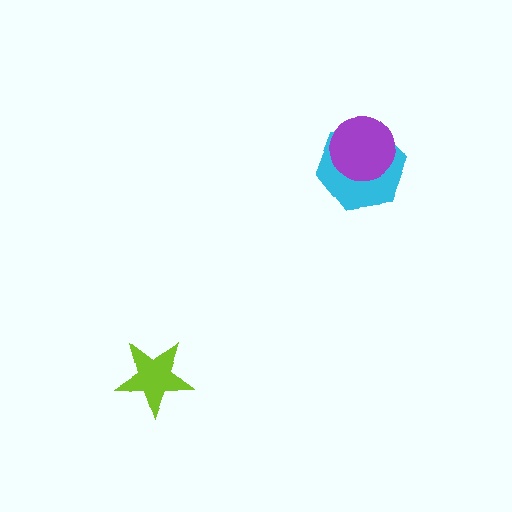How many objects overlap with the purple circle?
1 object overlaps with the purple circle.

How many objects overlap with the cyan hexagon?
1 object overlaps with the cyan hexagon.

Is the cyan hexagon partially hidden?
Yes, it is partially covered by another shape.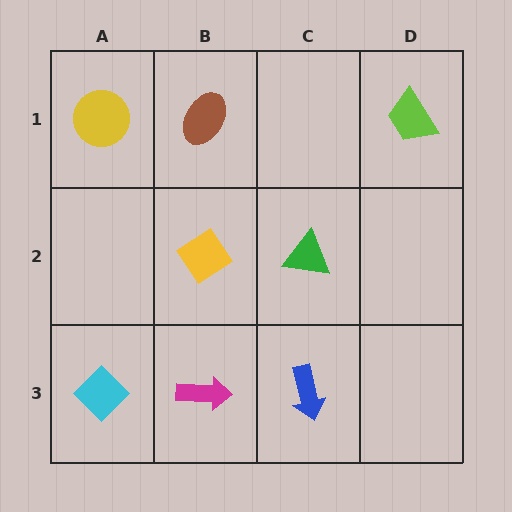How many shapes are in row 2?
2 shapes.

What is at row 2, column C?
A green triangle.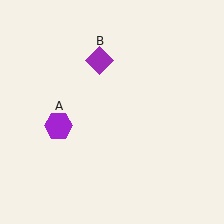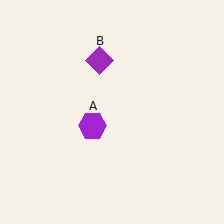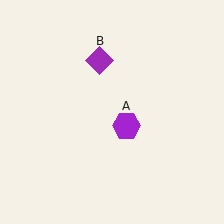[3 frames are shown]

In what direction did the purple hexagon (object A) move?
The purple hexagon (object A) moved right.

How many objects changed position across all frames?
1 object changed position: purple hexagon (object A).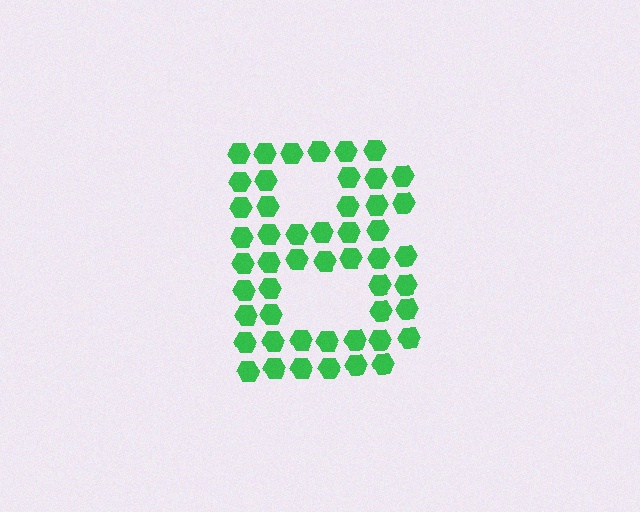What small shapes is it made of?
It is made of small hexagons.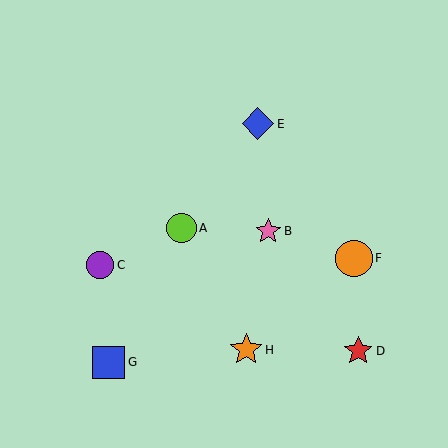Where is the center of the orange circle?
The center of the orange circle is at (354, 258).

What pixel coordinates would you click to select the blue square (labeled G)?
Click at (109, 362) to select the blue square G.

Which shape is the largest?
The orange circle (labeled F) is the largest.